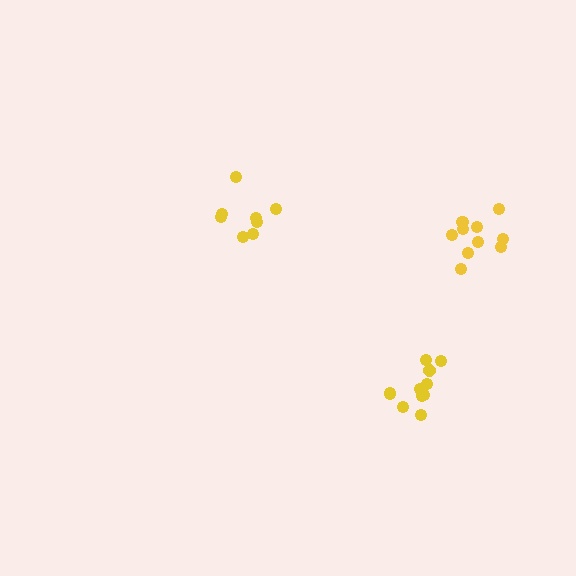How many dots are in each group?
Group 1: 8 dots, Group 2: 10 dots, Group 3: 10 dots (28 total).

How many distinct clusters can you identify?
There are 3 distinct clusters.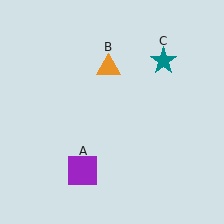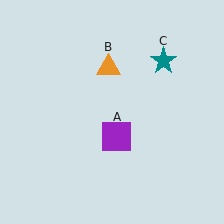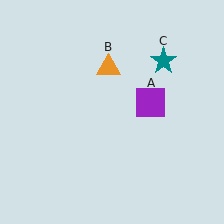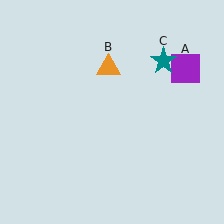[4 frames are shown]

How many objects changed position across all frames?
1 object changed position: purple square (object A).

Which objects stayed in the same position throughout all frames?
Orange triangle (object B) and teal star (object C) remained stationary.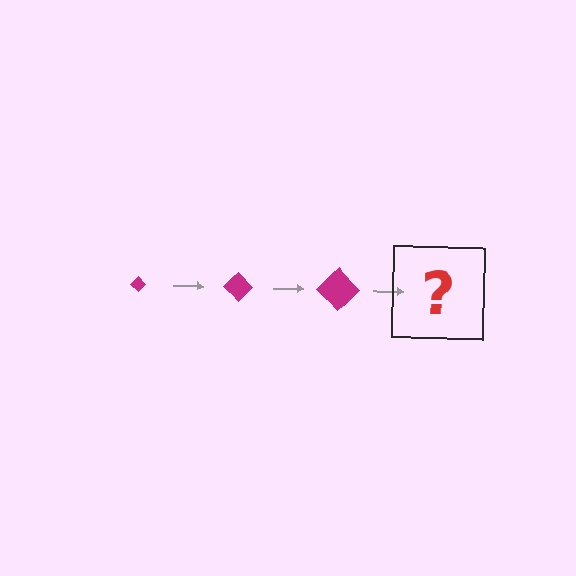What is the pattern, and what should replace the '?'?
The pattern is that the diamond gets progressively larger each step. The '?' should be a magenta diamond, larger than the previous one.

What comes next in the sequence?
The next element should be a magenta diamond, larger than the previous one.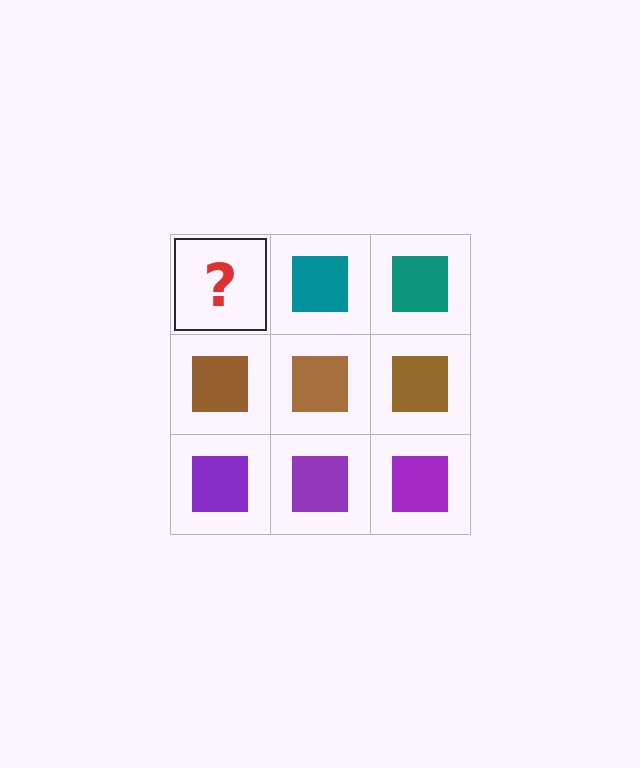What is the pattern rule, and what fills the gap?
The rule is that each row has a consistent color. The gap should be filled with a teal square.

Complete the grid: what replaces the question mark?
The question mark should be replaced with a teal square.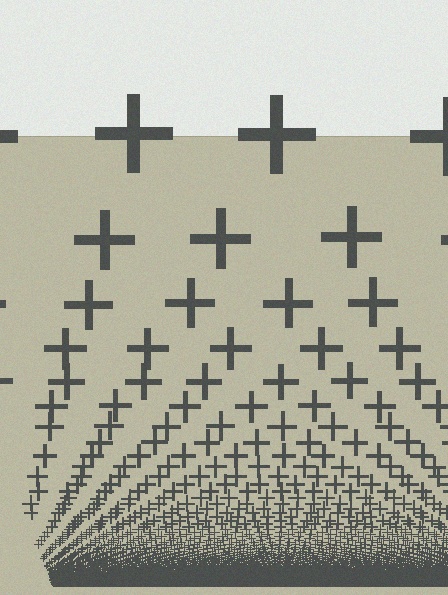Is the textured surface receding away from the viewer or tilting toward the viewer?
The surface appears to tilt toward the viewer. Texture elements get larger and sparser toward the top.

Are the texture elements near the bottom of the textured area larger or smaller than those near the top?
Smaller. The gradient is inverted — elements near the bottom are smaller and denser.